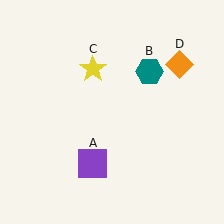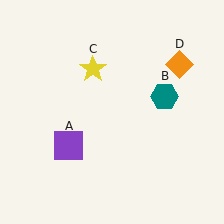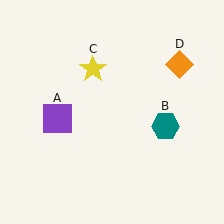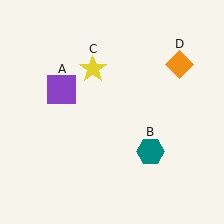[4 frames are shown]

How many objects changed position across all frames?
2 objects changed position: purple square (object A), teal hexagon (object B).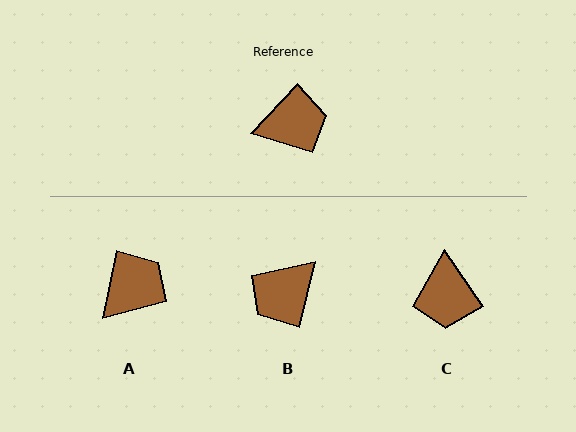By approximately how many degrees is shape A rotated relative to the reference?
Approximately 32 degrees counter-clockwise.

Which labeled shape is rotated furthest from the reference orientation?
B, about 151 degrees away.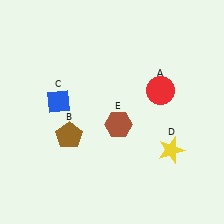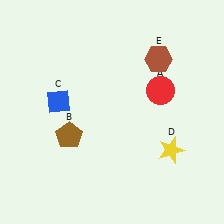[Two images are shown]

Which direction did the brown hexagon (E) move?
The brown hexagon (E) moved up.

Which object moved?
The brown hexagon (E) moved up.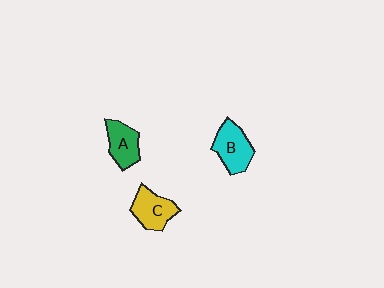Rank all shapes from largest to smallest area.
From largest to smallest: B (cyan), C (yellow), A (green).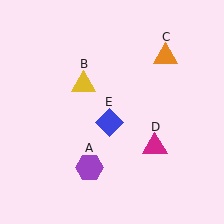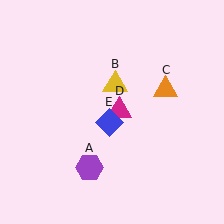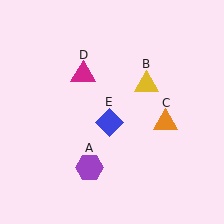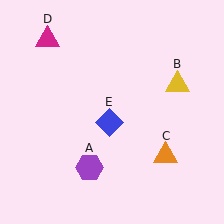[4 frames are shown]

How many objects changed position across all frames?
3 objects changed position: yellow triangle (object B), orange triangle (object C), magenta triangle (object D).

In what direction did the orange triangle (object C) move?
The orange triangle (object C) moved down.